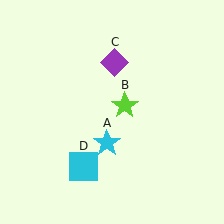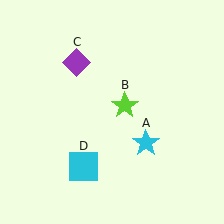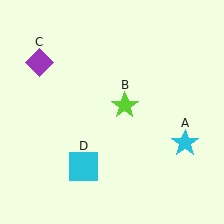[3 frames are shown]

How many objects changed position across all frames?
2 objects changed position: cyan star (object A), purple diamond (object C).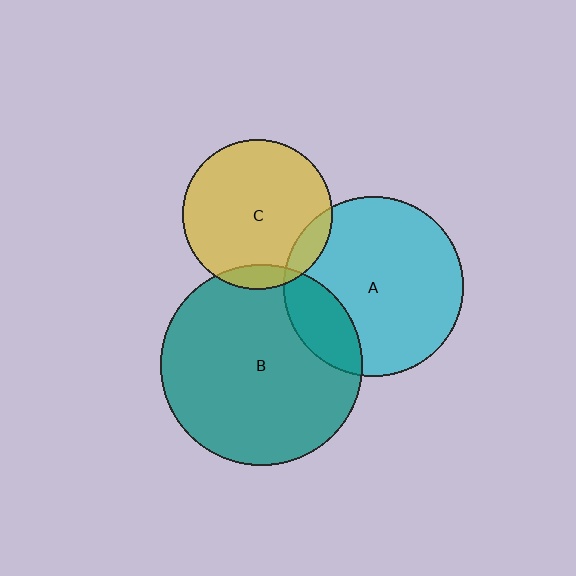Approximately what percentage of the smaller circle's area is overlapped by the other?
Approximately 20%.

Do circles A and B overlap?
Yes.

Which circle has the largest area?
Circle B (teal).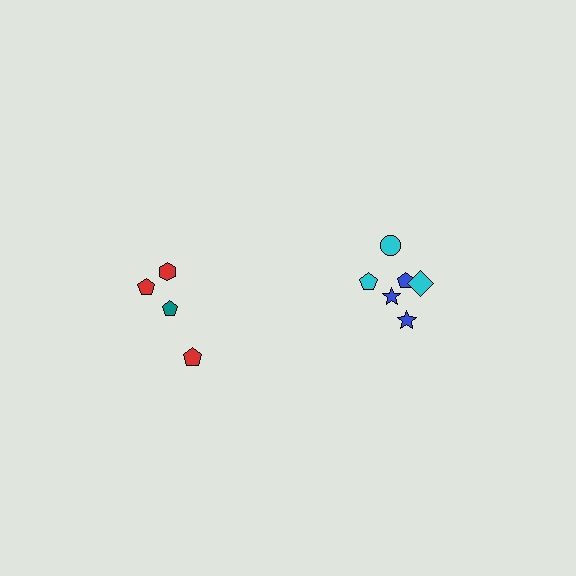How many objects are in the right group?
There are 6 objects.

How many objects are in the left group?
There are 4 objects.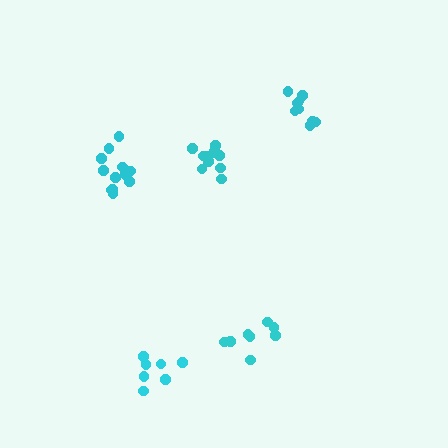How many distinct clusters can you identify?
There are 5 distinct clusters.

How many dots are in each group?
Group 1: 7 dots, Group 2: 12 dots, Group 3: 8 dots, Group 4: 10 dots, Group 5: 10 dots (47 total).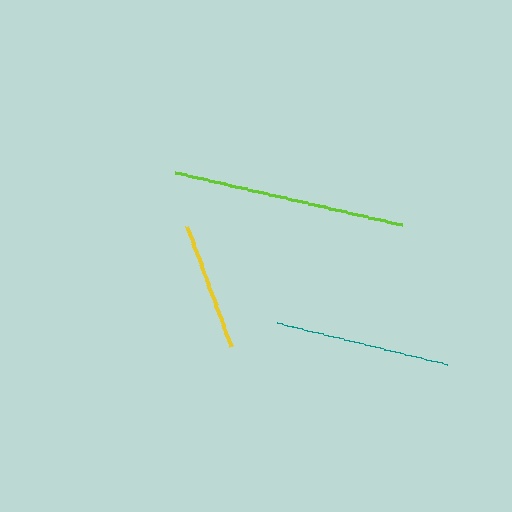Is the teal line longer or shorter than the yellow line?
The teal line is longer than the yellow line.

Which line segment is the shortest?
The yellow line is the shortest at approximately 128 pixels.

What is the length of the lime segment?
The lime segment is approximately 232 pixels long.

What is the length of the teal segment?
The teal segment is approximately 175 pixels long.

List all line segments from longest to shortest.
From longest to shortest: lime, teal, yellow.